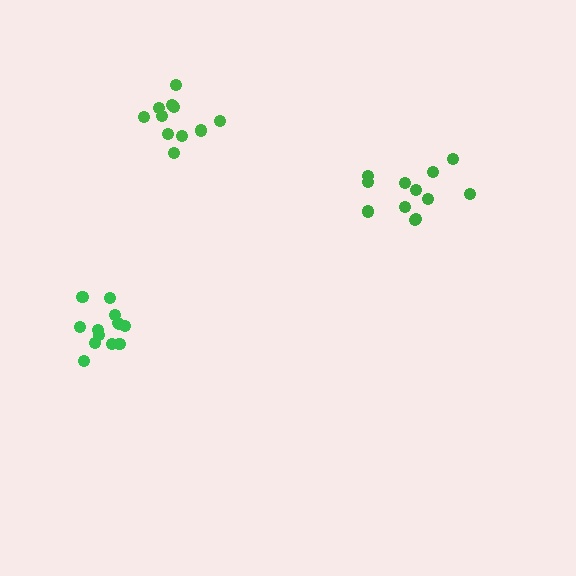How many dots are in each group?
Group 1: 12 dots, Group 2: 13 dots, Group 3: 11 dots (36 total).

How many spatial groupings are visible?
There are 3 spatial groupings.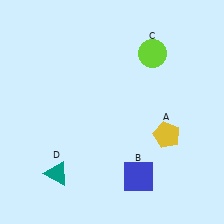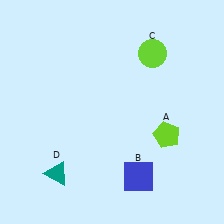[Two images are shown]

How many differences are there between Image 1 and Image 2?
There is 1 difference between the two images.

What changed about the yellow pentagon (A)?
In Image 1, A is yellow. In Image 2, it changed to lime.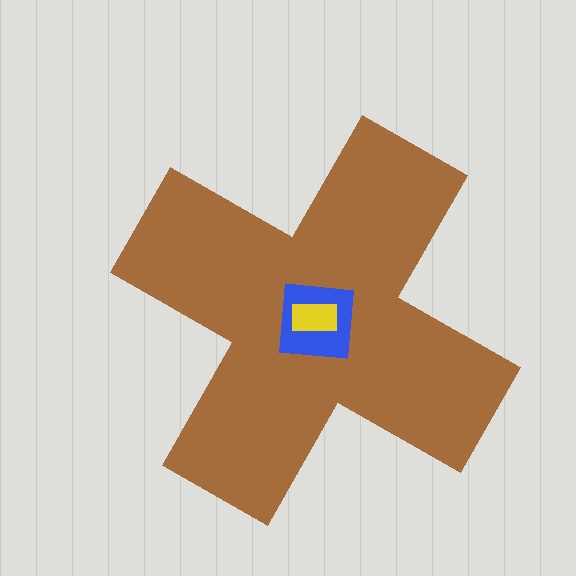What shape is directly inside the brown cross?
The blue square.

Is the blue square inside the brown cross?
Yes.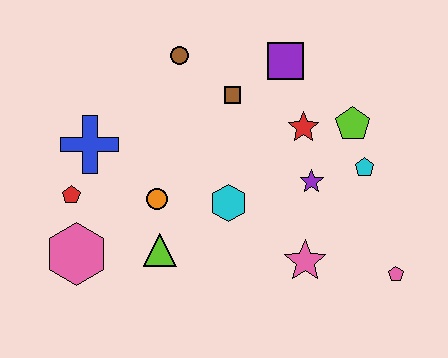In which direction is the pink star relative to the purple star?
The pink star is below the purple star.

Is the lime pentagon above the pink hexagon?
Yes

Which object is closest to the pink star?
The purple star is closest to the pink star.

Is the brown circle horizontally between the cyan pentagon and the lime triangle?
Yes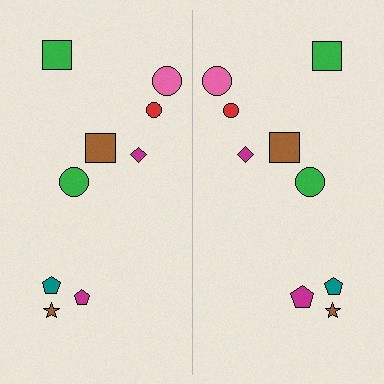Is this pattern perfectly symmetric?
No, the pattern is not perfectly symmetric. The magenta pentagon on the right side has a different size than its mirror counterpart.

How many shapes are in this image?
There are 18 shapes in this image.